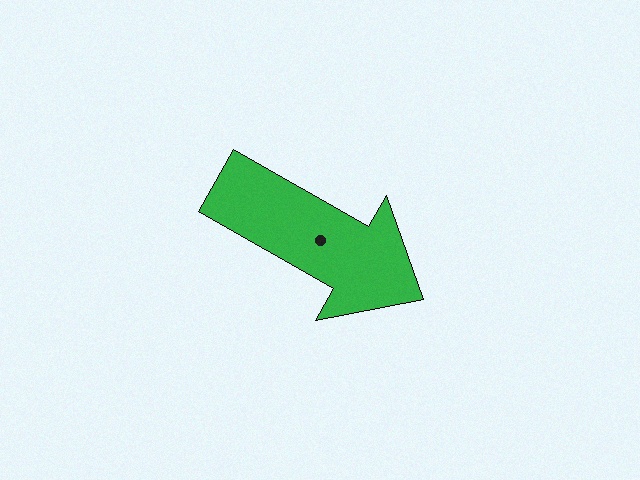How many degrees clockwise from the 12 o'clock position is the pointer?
Approximately 120 degrees.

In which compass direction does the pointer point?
Southeast.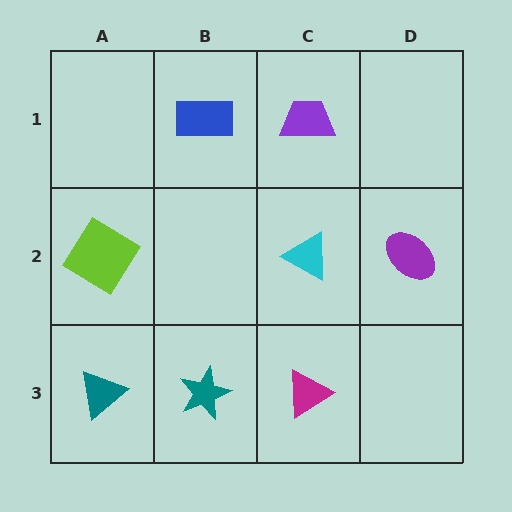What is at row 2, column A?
A lime diamond.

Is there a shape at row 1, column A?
No, that cell is empty.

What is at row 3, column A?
A teal triangle.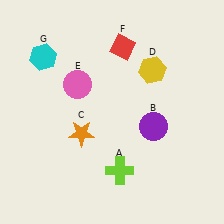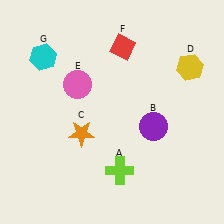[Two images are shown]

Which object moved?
The yellow hexagon (D) moved right.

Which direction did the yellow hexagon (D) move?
The yellow hexagon (D) moved right.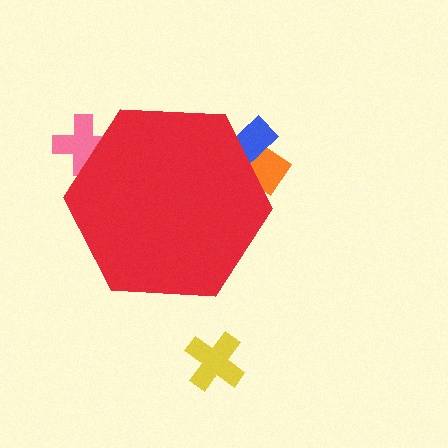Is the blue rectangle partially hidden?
Yes, the blue rectangle is partially hidden behind the red hexagon.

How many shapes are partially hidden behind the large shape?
3 shapes are partially hidden.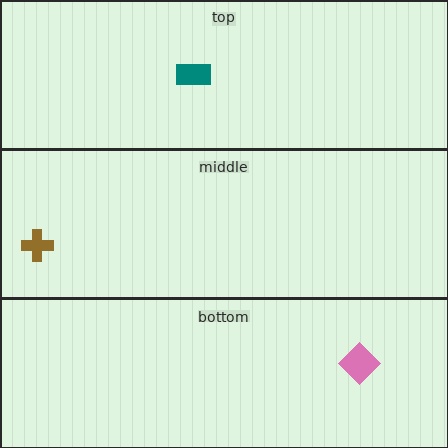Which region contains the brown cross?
The middle region.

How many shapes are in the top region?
1.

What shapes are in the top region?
The teal rectangle.